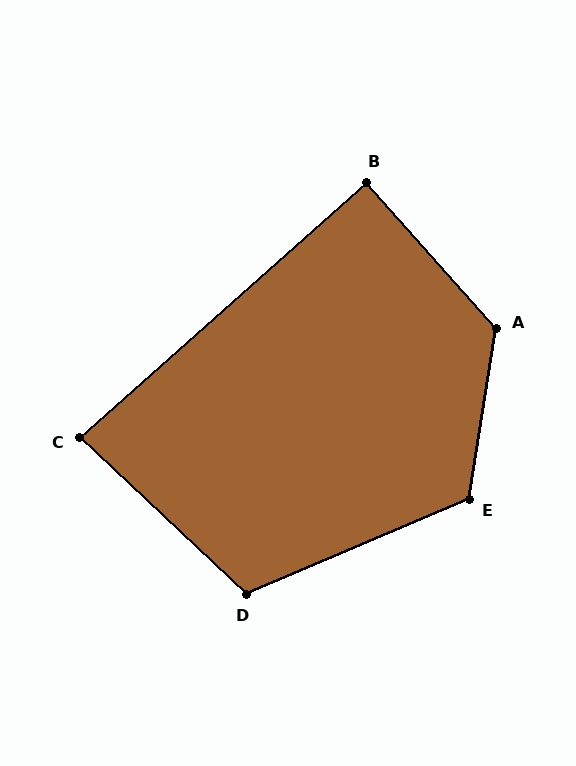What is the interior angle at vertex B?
Approximately 90 degrees (approximately right).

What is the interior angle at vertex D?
Approximately 114 degrees (obtuse).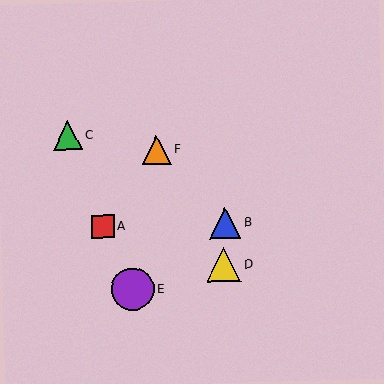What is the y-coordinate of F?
Object F is at y≈150.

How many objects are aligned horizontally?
2 objects (A, B) are aligned horizontally.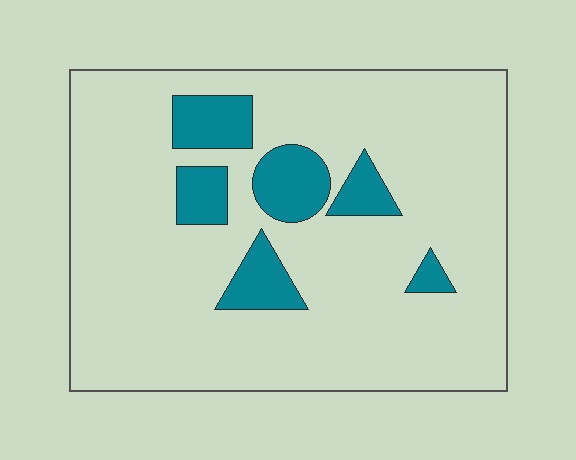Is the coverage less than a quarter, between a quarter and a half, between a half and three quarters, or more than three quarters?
Less than a quarter.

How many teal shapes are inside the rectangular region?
6.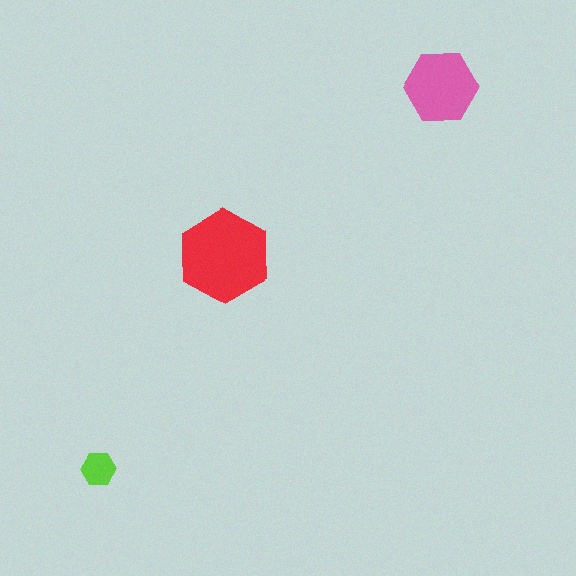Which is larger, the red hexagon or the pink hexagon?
The red one.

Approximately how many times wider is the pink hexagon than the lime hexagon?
About 2 times wider.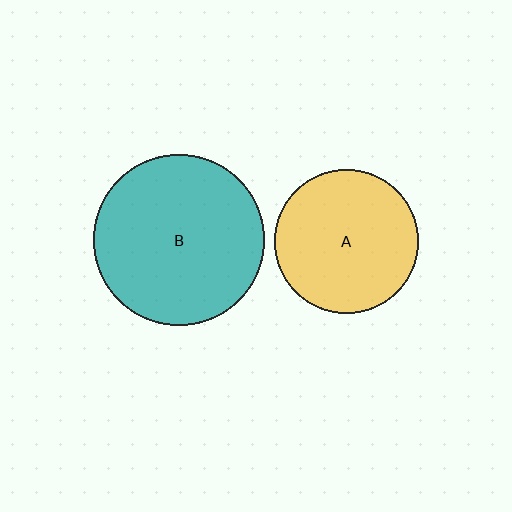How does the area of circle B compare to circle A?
Approximately 1.4 times.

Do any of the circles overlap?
No, none of the circles overlap.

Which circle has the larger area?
Circle B (teal).